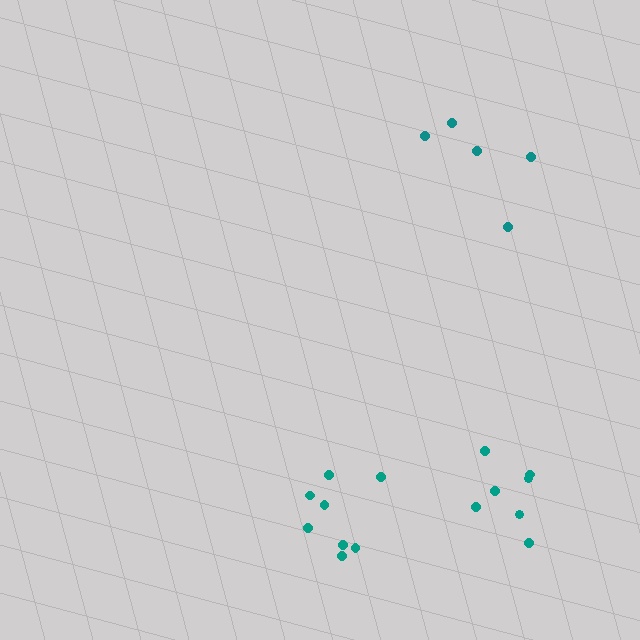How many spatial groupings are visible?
There are 3 spatial groupings.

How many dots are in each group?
Group 1: 8 dots, Group 2: 5 dots, Group 3: 7 dots (20 total).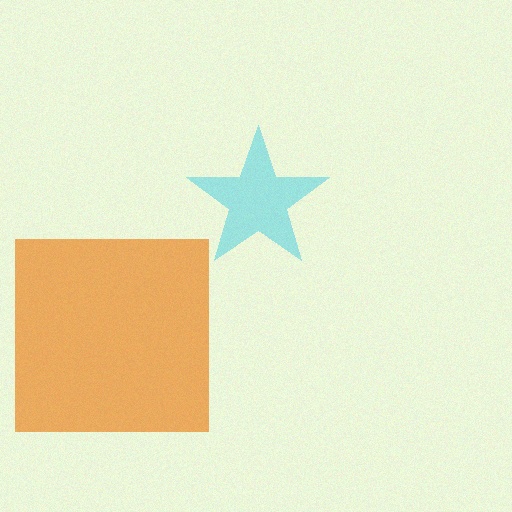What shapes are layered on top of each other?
The layered shapes are: a cyan star, an orange square.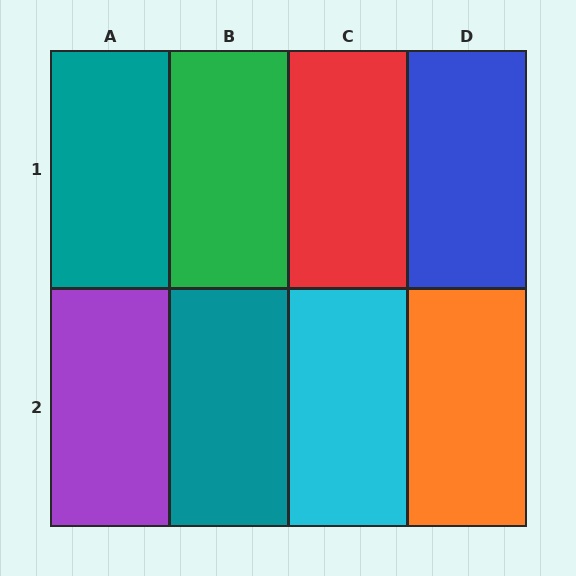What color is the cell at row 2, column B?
Teal.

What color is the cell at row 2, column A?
Purple.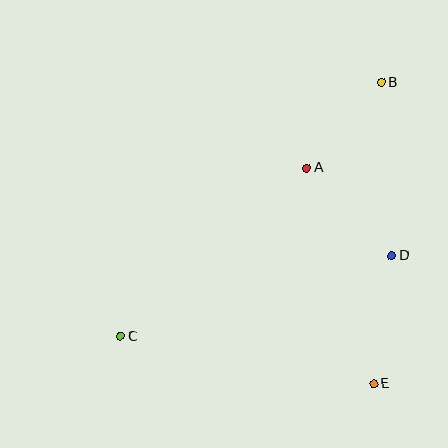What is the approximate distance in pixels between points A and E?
The distance between A and E is approximately 226 pixels.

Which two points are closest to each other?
Points A and B are closest to each other.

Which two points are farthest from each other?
Points B and C are farthest from each other.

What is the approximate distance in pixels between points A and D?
The distance between A and D is approximately 121 pixels.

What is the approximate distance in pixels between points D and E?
The distance between D and E is approximately 129 pixels.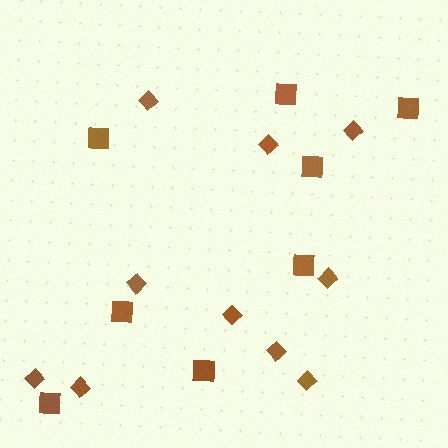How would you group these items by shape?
There are 2 groups: one group of squares (8) and one group of diamonds (10).